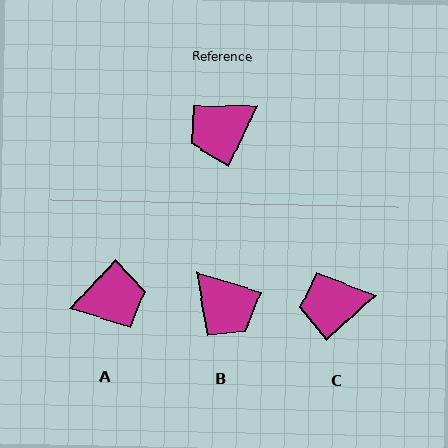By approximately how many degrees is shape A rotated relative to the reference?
Approximately 162 degrees counter-clockwise.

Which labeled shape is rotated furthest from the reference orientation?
A, about 162 degrees away.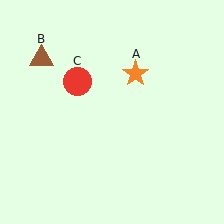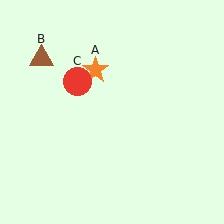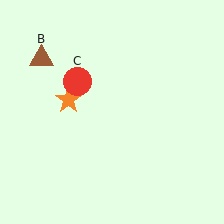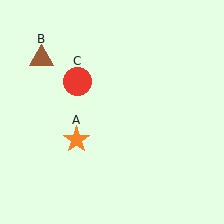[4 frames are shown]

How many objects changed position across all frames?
1 object changed position: orange star (object A).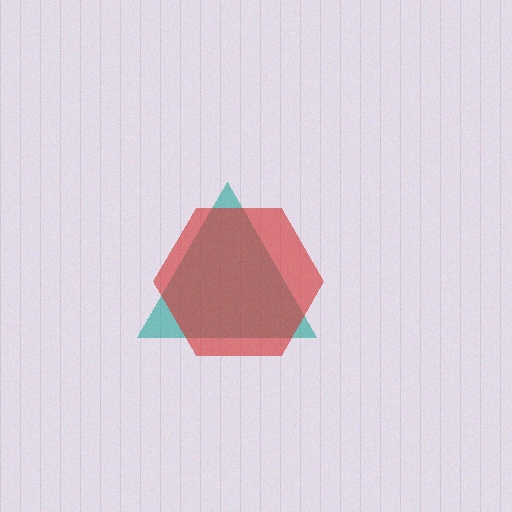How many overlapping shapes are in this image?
There are 2 overlapping shapes in the image.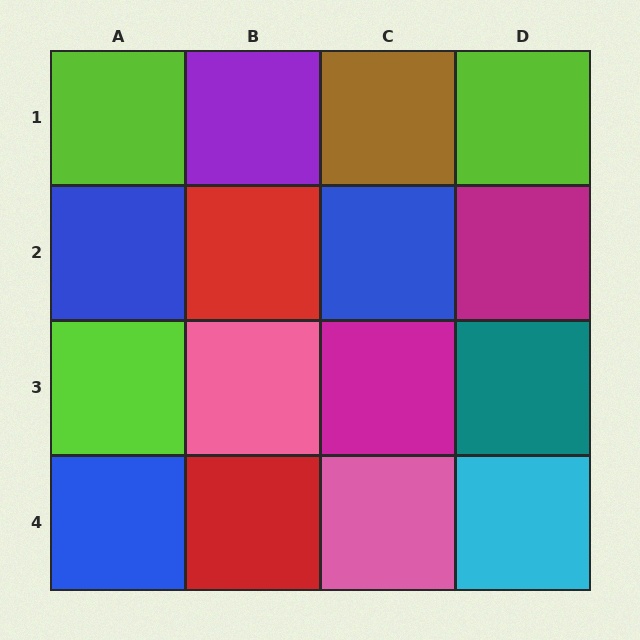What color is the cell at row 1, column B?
Purple.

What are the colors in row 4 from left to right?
Blue, red, pink, cyan.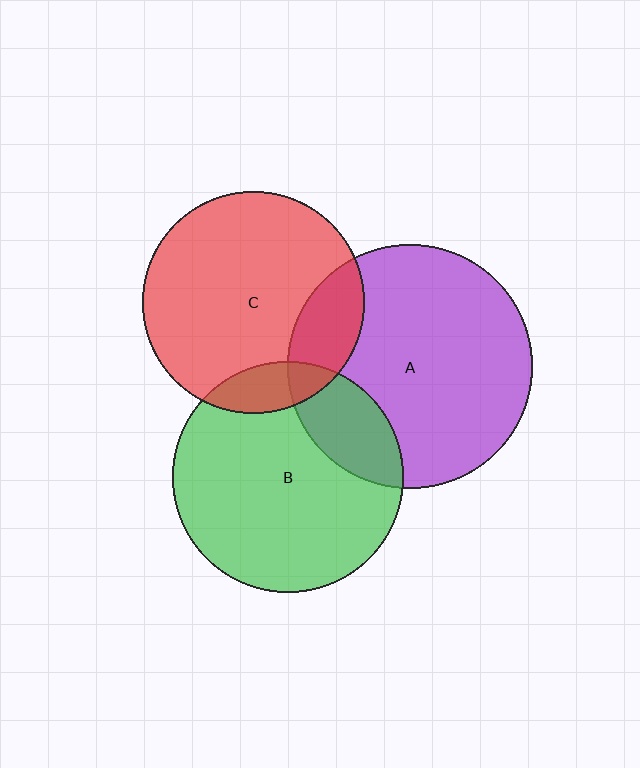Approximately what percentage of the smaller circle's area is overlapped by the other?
Approximately 10%.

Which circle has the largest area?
Circle A (purple).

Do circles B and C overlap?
Yes.